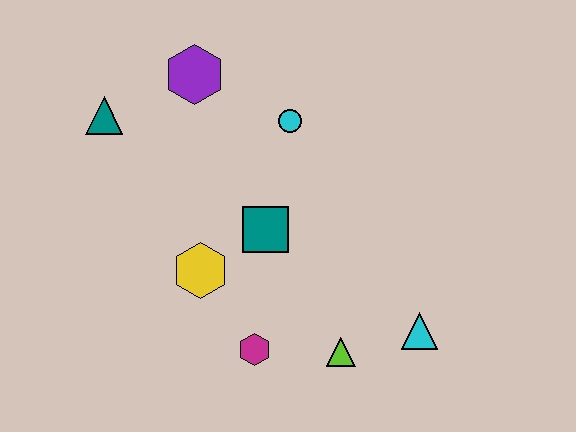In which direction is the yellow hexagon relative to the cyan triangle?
The yellow hexagon is to the left of the cyan triangle.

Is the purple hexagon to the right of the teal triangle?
Yes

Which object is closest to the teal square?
The yellow hexagon is closest to the teal square.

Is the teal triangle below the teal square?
No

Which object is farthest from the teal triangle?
The cyan triangle is farthest from the teal triangle.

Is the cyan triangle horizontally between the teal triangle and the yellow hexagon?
No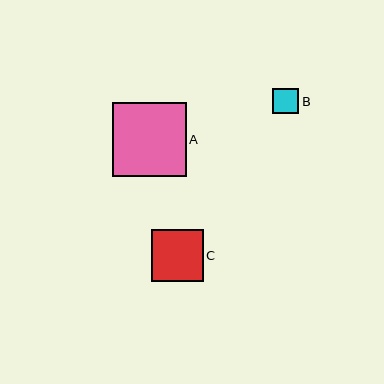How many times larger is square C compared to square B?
Square C is approximately 2.0 times the size of square B.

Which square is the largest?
Square A is the largest with a size of approximately 74 pixels.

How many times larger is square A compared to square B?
Square A is approximately 2.9 times the size of square B.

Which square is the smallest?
Square B is the smallest with a size of approximately 26 pixels.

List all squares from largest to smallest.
From largest to smallest: A, C, B.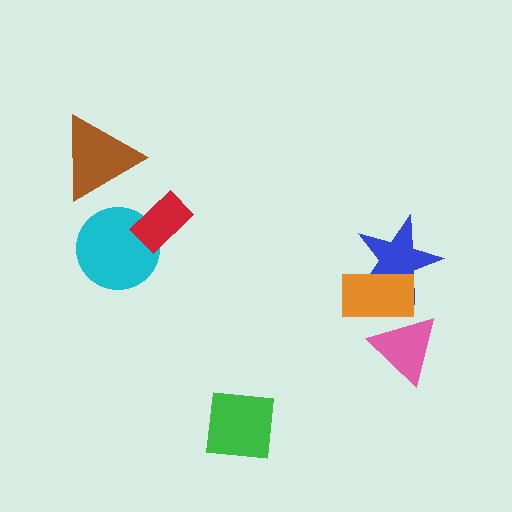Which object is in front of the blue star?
The orange rectangle is in front of the blue star.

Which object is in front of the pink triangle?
The orange rectangle is in front of the pink triangle.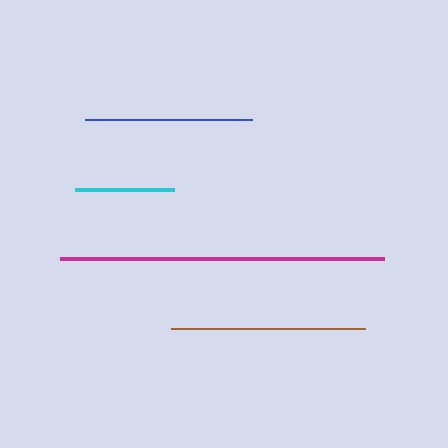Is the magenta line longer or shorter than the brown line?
The magenta line is longer than the brown line.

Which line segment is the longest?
The magenta line is the longest at approximately 324 pixels.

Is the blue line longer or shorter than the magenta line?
The magenta line is longer than the blue line.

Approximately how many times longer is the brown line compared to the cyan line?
The brown line is approximately 1.9 times the length of the cyan line.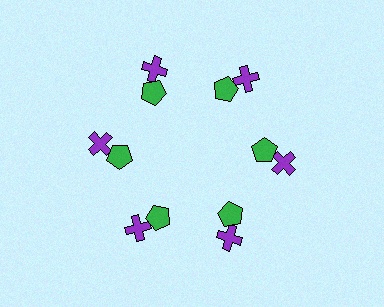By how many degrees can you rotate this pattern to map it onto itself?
The pattern maps onto itself every 60 degrees of rotation.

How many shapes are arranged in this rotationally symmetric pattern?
There are 12 shapes, arranged in 6 groups of 2.